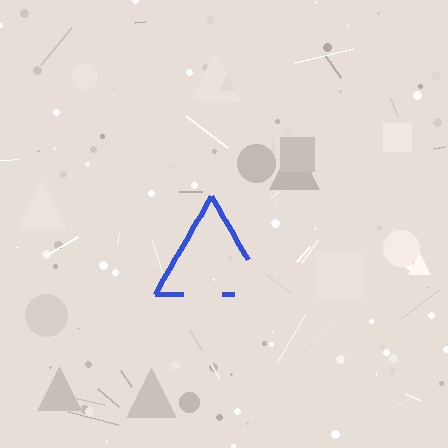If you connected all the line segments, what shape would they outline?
They would outline a triangle.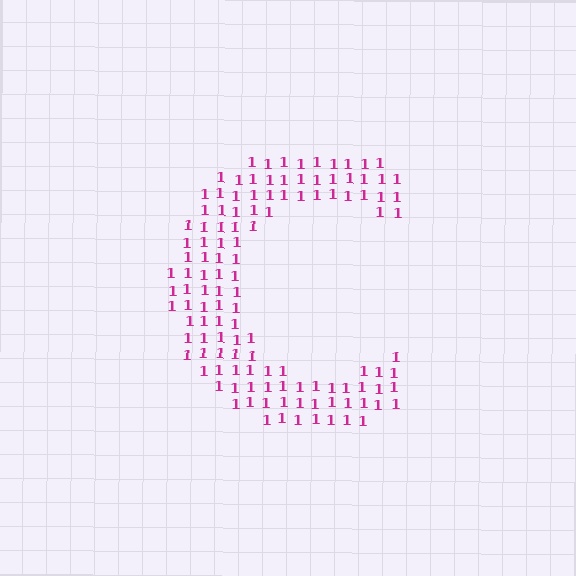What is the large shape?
The large shape is the letter C.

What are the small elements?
The small elements are digit 1's.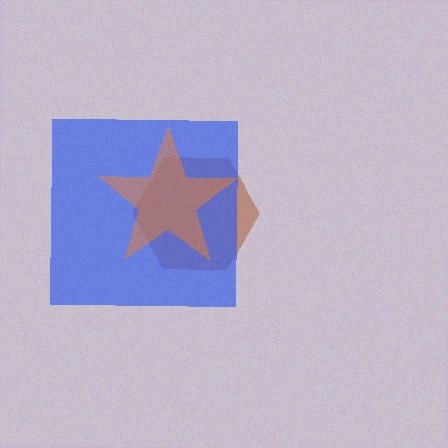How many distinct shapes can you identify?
There are 3 distinct shapes: a brown hexagon, a blue square, an orange star.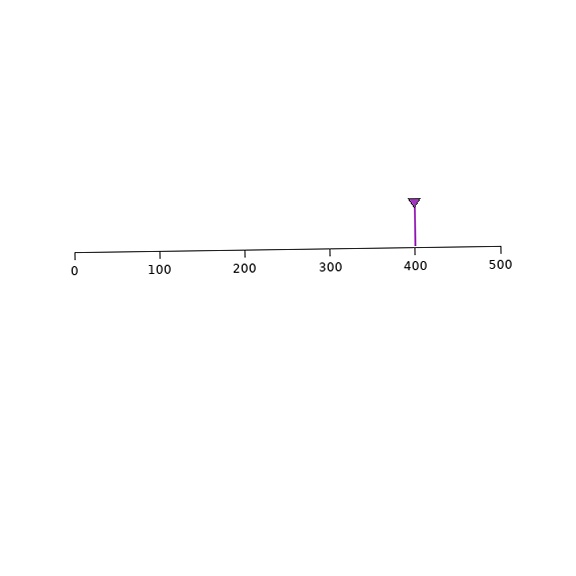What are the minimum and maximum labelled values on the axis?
The axis runs from 0 to 500.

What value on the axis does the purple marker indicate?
The marker indicates approximately 400.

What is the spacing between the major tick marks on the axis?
The major ticks are spaced 100 apart.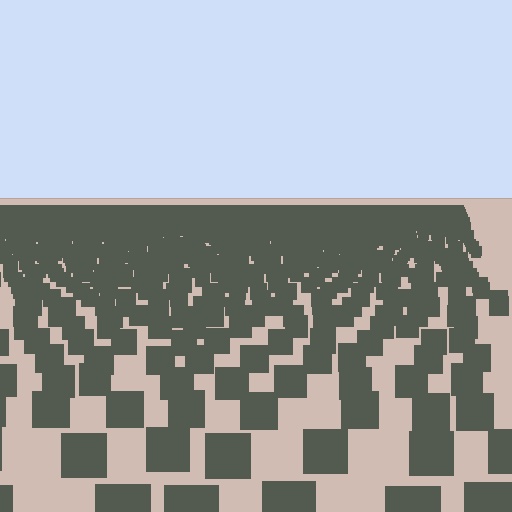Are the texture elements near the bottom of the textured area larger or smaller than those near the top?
Larger. Near the bottom, elements are closer to the viewer and appear at a bigger on-screen size.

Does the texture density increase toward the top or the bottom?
Density increases toward the top.